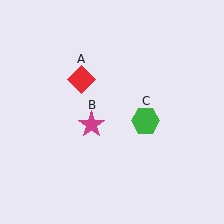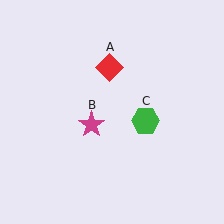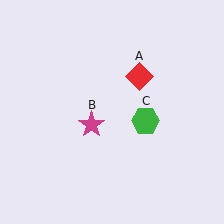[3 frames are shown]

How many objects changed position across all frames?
1 object changed position: red diamond (object A).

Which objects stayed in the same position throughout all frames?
Magenta star (object B) and green hexagon (object C) remained stationary.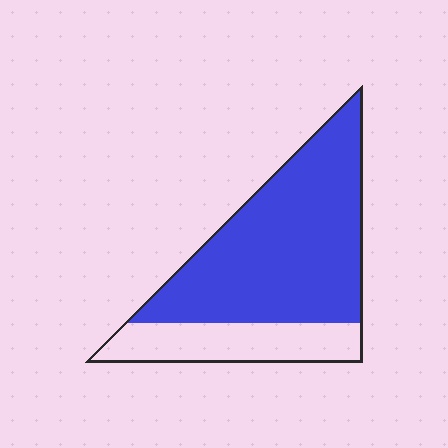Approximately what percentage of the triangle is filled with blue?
Approximately 75%.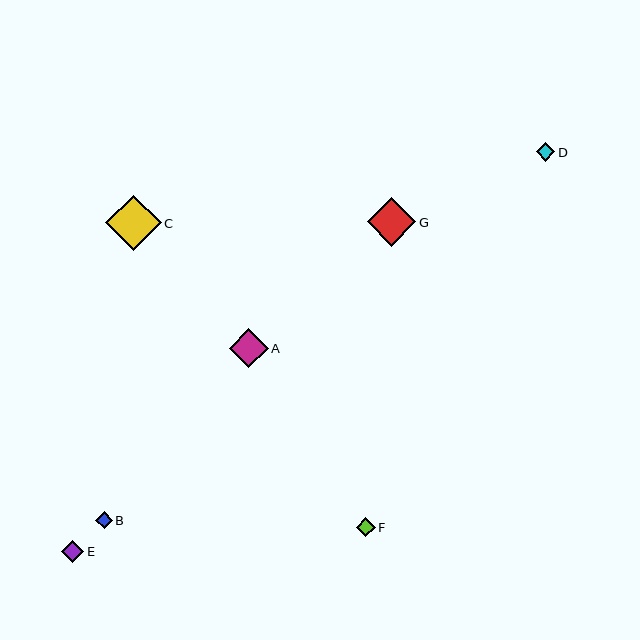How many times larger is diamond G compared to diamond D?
Diamond G is approximately 2.6 times the size of diamond D.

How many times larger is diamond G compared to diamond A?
Diamond G is approximately 1.3 times the size of diamond A.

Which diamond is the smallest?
Diamond B is the smallest with a size of approximately 16 pixels.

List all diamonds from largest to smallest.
From largest to smallest: C, G, A, E, F, D, B.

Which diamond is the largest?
Diamond C is the largest with a size of approximately 55 pixels.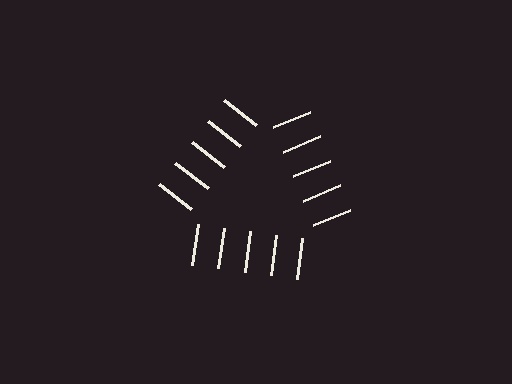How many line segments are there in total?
15 — 5 along each of the 3 edges.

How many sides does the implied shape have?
3 sides — the line-ends trace a triangle.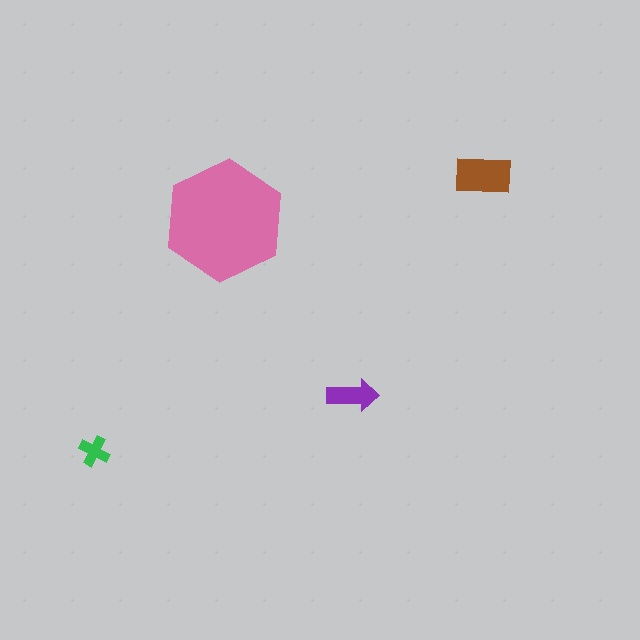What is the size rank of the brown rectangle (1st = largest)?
2nd.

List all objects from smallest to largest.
The green cross, the purple arrow, the brown rectangle, the pink hexagon.